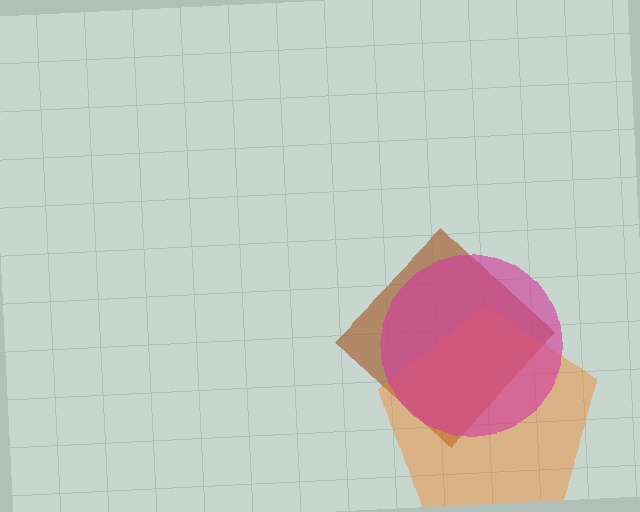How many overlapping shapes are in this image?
There are 3 overlapping shapes in the image.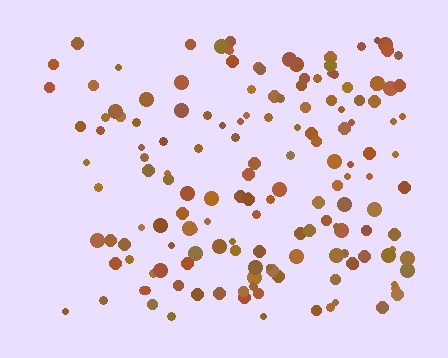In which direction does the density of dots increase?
From left to right, with the right side densest.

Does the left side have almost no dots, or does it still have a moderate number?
Still a moderate number, just noticeably fewer than the right.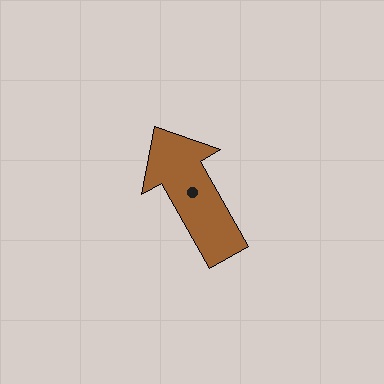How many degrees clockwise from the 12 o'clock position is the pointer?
Approximately 330 degrees.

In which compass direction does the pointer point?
Northwest.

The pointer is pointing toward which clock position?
Roughly 11 o'clock.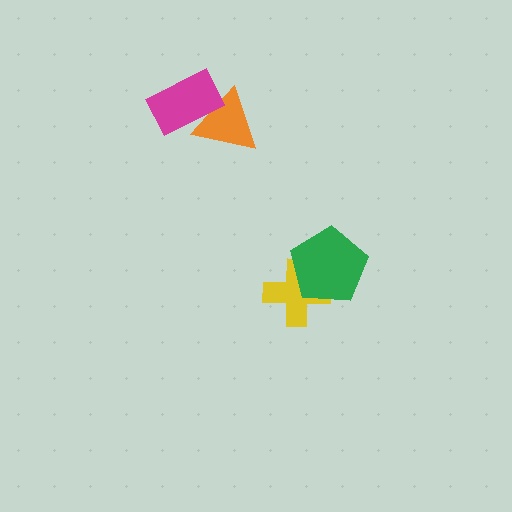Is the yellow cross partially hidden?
Yes, it is partially covered by another shape.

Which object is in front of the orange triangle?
The magenta rectangle is in front of the orange triangle.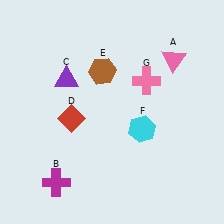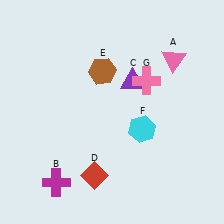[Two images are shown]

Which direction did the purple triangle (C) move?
The purple triangle (C) moved right.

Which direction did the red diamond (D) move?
The red diamond (D) moved down.